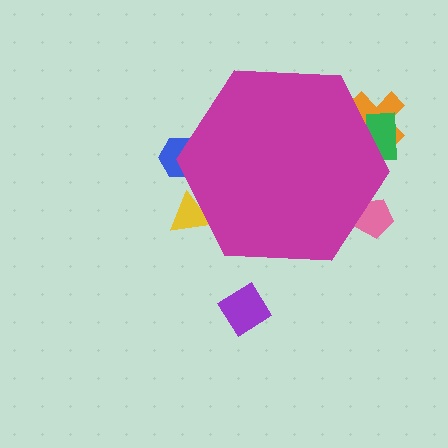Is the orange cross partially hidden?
Yes, the orange cross is partially hidden behind the magenta hexagon.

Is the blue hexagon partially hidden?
Yes, the blue hexagon is partially hidden behind the magenta hexagon.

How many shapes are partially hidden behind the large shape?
5 shapes are partially hidden.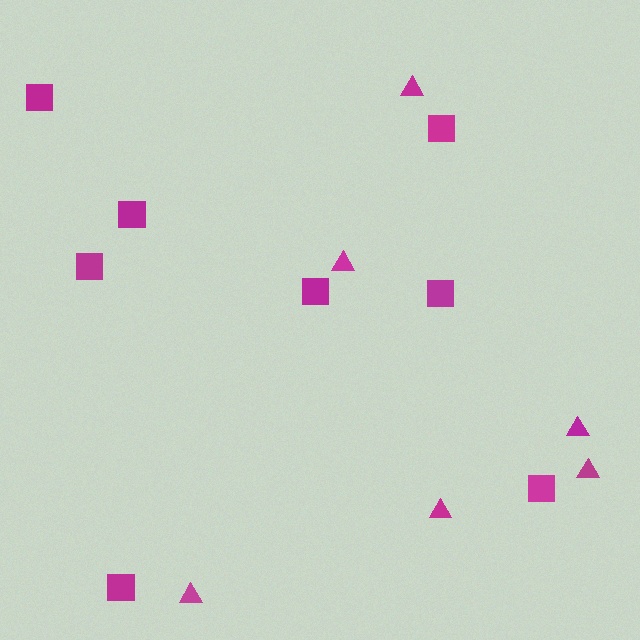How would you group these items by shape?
There are 2 groups: one group of squares (8) and one group of triangles (6).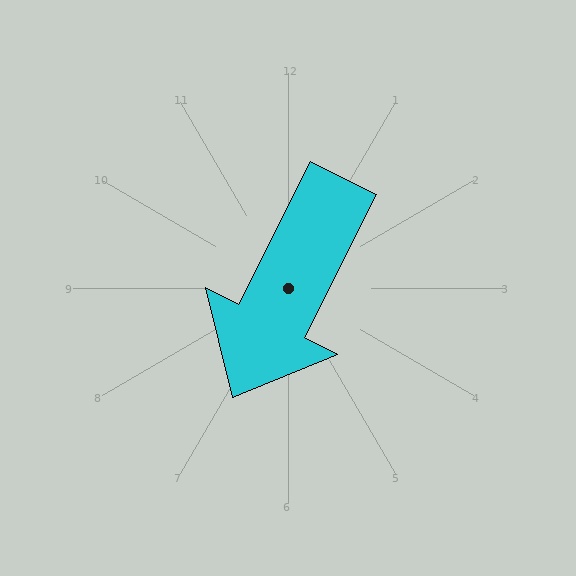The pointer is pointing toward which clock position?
Roughly 7 o'clock.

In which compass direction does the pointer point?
Southwest.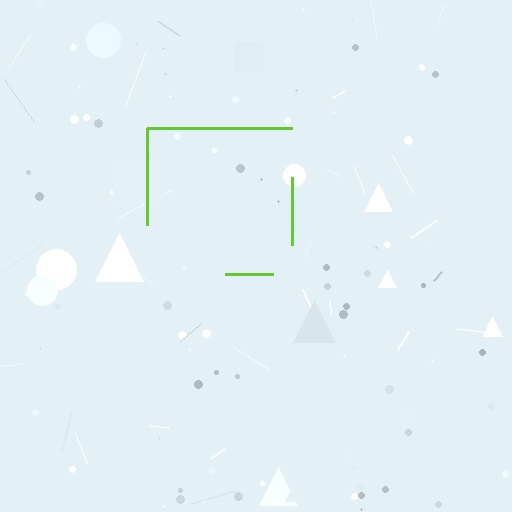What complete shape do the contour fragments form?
The contour fragments form a square.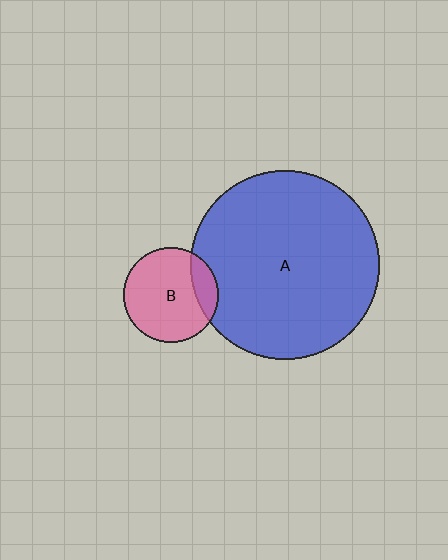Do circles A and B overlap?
Yes.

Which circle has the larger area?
Circle A (blue).